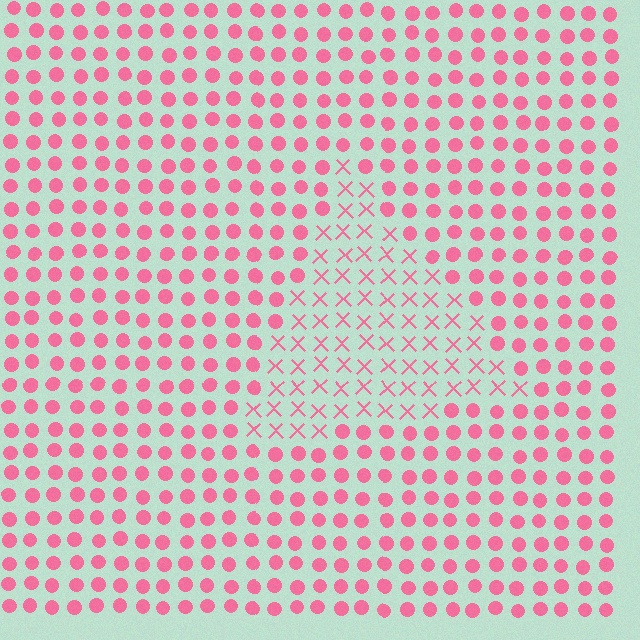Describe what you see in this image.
The image is filled with small pink elements arranged in a uniform grid. A triangle-shaped region contains X marks, while the surrounding area contains circles. The boundary is defined purely by the change in element shape.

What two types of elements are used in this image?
The image uses X marks inside the triangle region and circles outside it.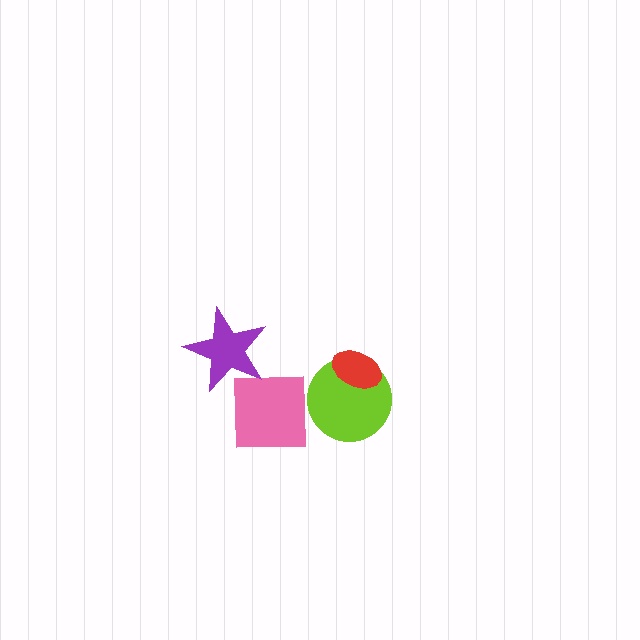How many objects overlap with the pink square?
0 objects overlap with the pink square.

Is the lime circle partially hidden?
Yes, it is partially covered by another shape.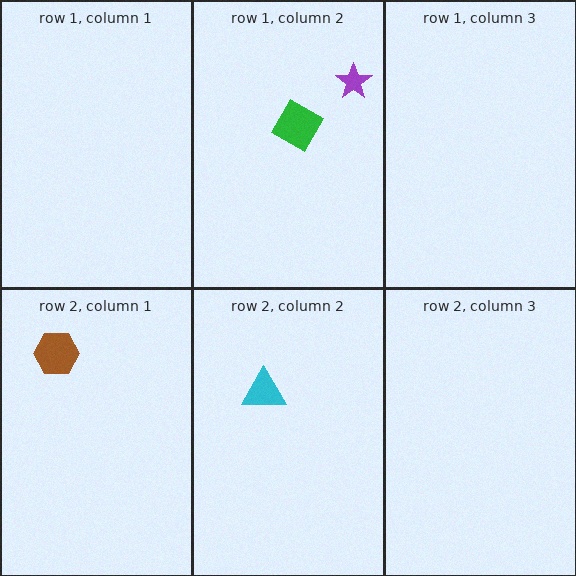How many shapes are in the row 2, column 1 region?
1.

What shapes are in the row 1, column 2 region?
The green diamond, the purple star.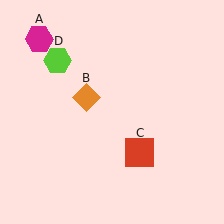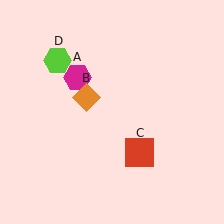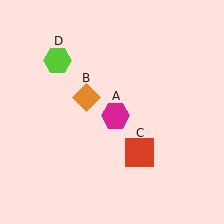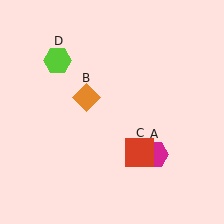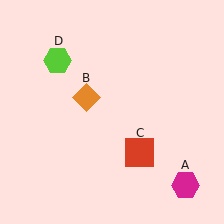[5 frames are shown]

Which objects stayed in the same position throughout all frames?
Orange diamond (object B) and red square (object C) and lime hexagon (object D) remained stationary.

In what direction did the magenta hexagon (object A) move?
The magenta hexagon (object A) moved down and to the right.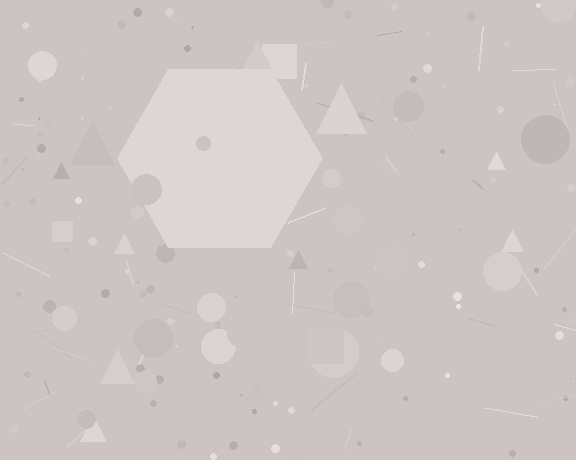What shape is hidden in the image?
A hexagon is hidden in the image.